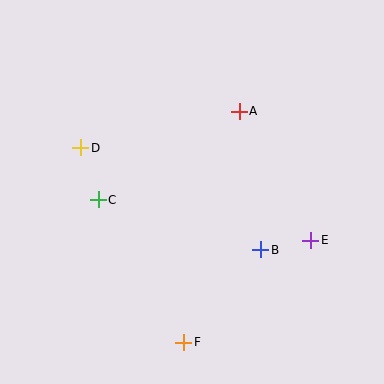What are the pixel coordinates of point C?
Point C is at (98, 200).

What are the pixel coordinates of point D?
Point D is at (81, 148).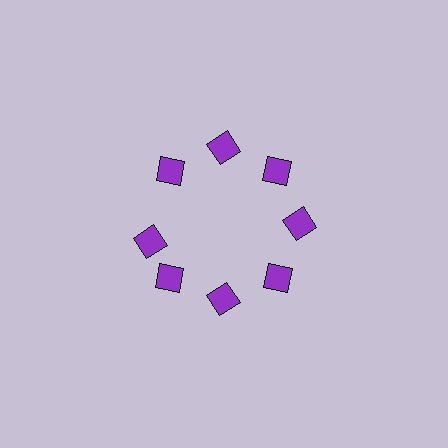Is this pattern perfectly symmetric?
No. The 8 purple diamonds are arranged in a ring, but one element near the 9 o'clock position is rotated out of alignment along the ring, breaking the 8-fold rotational symmetry.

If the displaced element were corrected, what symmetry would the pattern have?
It would have 8-fold rotational symmetry — the pattern would map onto itself every 45 degrees.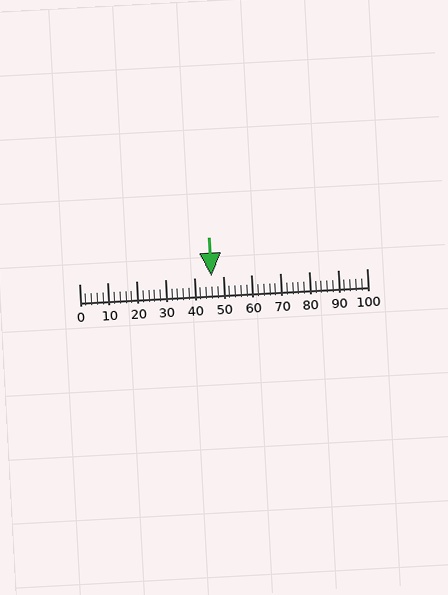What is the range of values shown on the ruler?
The ruler shows values from 0 to 100.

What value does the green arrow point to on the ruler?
The green arrow points to approximately 46.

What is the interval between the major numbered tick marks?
The major tick marks are spaced 10 units apart.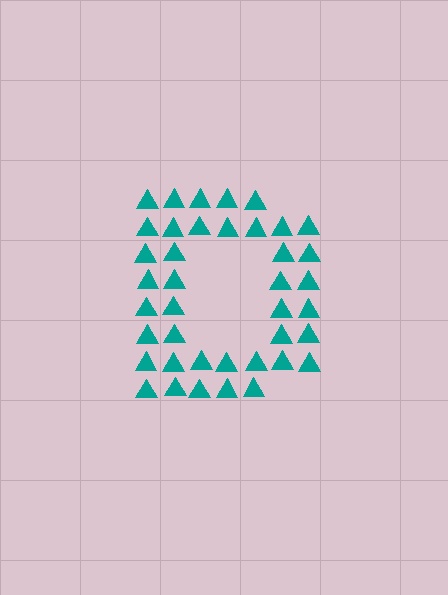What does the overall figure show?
The overall figure shows the letter D.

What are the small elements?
The small elements are triangles.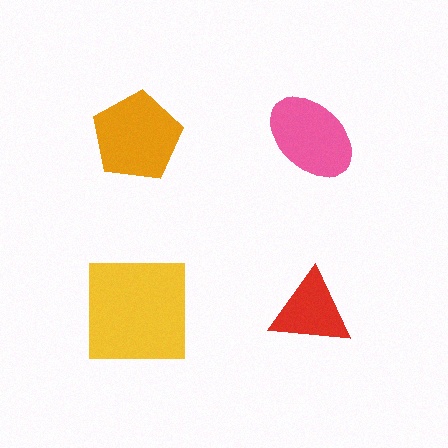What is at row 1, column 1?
An orange pentagon.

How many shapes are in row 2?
2 shapes.